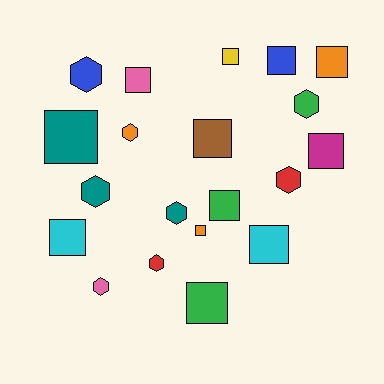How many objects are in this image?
There are 20 objects.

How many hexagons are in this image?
There are 8 hexagons.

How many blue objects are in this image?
There are 2 blue objects.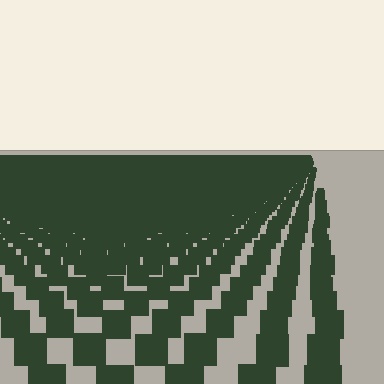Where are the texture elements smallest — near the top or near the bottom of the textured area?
Near the top.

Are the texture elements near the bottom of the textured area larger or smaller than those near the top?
Larger. Near the bottom, elements are closer to the viewer and appear at a bigger on-screen size.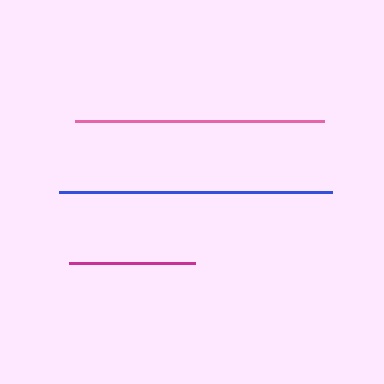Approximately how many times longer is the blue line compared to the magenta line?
The blue line is approximately 2.2 times the length of the magenta line.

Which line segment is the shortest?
The magenta line is the shortest at approximately 126 pixels.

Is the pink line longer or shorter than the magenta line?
The pink line is longer than the magenta line.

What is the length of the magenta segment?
The magenta segment is approximately 126 pixels long.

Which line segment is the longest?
The blue line is the longest at approximately 273 pixels.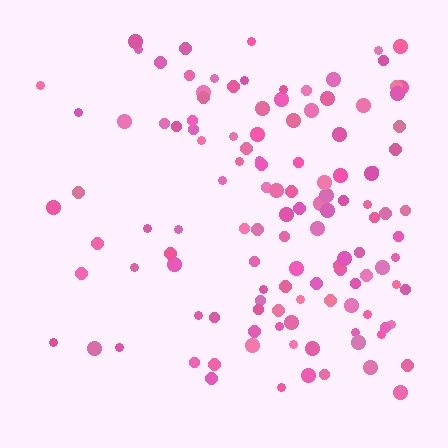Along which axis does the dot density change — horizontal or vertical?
Horizontal.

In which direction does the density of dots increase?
From left to right, with the right side densest.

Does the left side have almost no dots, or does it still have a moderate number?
Still a moderate number, just noticeably fewer than the right.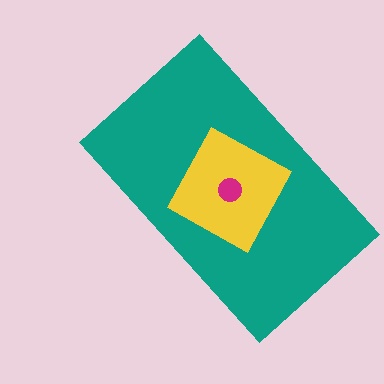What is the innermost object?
The magenta circle.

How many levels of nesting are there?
3.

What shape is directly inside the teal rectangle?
The yellow square.